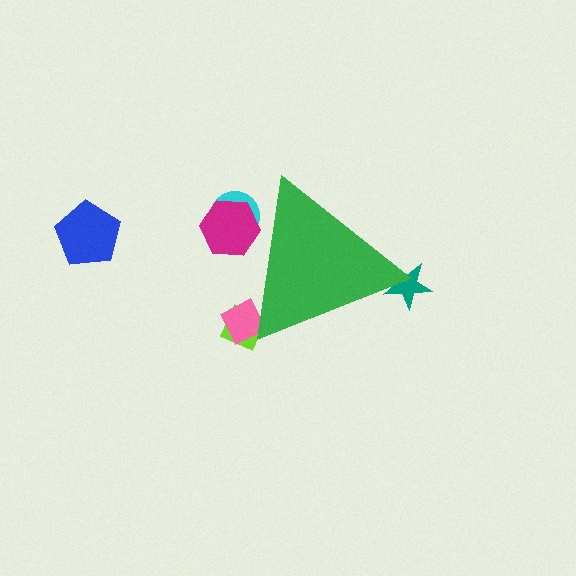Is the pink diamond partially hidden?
Yes, the pink diamond is partially hidden behind the green triangle.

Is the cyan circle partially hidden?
Yes, the cyan circle is partially hidden behind the green triangle.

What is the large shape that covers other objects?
A green triangle.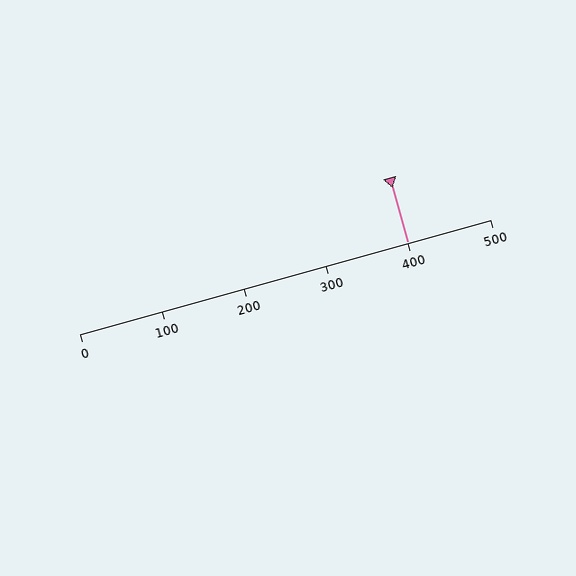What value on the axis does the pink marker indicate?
The marker indicates approximately 400.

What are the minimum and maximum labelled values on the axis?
The axis runs from 0 to 500.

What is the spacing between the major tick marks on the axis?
The major ticks are spaced 100 apart.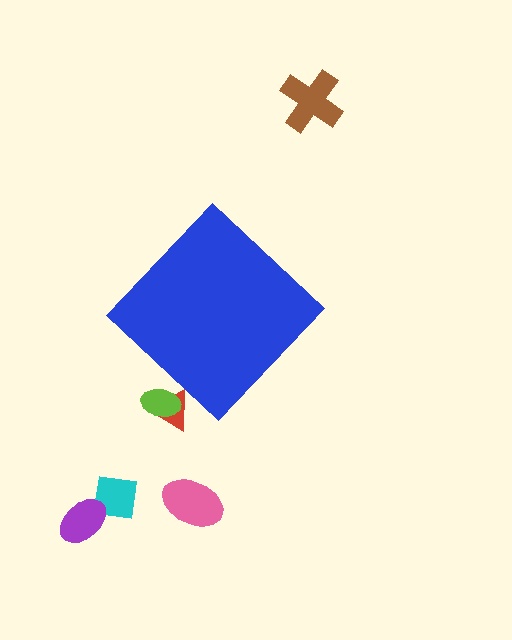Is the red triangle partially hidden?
Yes, the red triangle is partially hidden behind the blue diamond.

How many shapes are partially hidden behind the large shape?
2 shapes are partially hidden.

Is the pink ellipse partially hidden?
No, the pink ellipse is fully visible.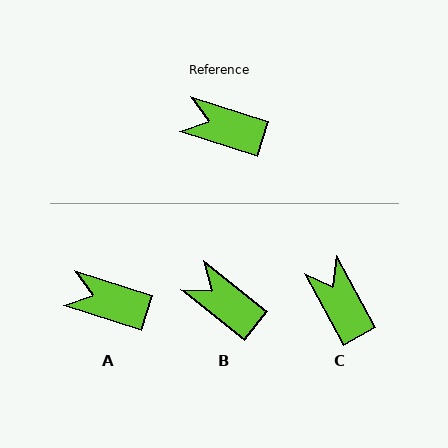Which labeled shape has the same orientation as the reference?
A.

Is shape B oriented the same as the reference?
No, it is off by about 21 degrees.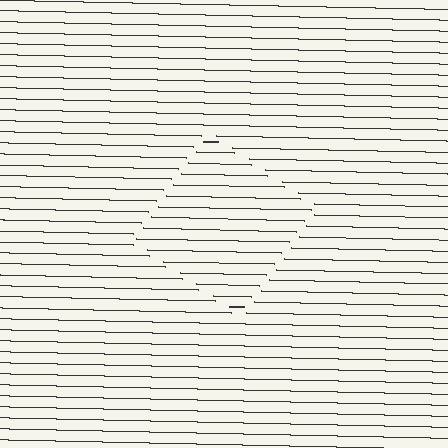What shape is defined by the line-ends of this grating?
An illusory square. The interior of the shape contains the same grating, shifted by half a period — the contour is defined by the phase discontinuity where line-ends from the inner and outer gratings abut.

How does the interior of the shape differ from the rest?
The interior of the shape contains the same grating, shifted by half a period — the contour is defined by the phase discontinuity where line-ends from the inner and outer gratings abut.